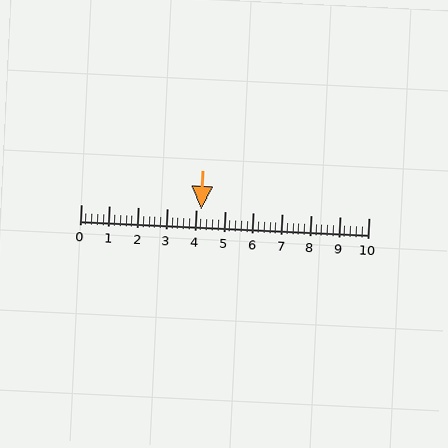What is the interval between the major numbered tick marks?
The major tick marks are spaced 1 units apart.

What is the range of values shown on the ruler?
The ruler shows values from 0 to 10.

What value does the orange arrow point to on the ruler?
The orange arrow points to approximately 4.2.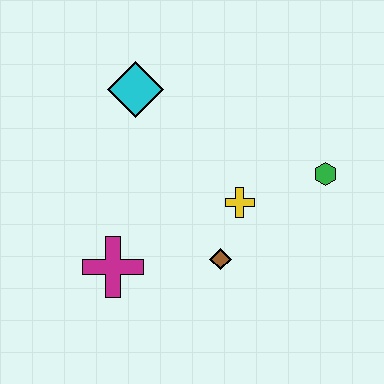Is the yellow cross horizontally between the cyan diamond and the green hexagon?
Yes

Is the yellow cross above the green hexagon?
No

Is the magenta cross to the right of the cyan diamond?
No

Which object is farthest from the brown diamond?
The cyan diamond is farthest from the brown diamond.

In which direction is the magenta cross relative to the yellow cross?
The magenta cross is to the left of the yellow cross.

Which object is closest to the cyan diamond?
The yellow cross is closest to the cyan diamond.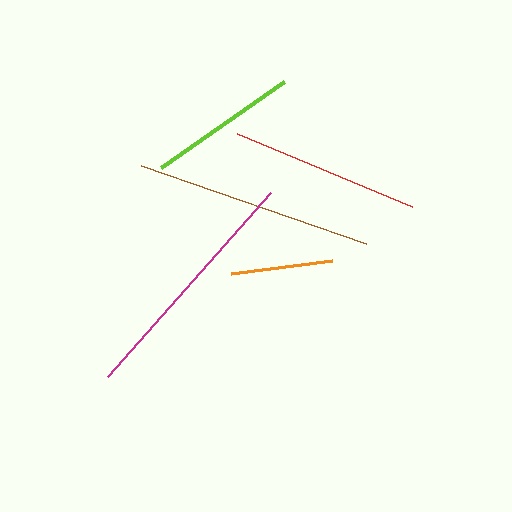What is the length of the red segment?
The red segment is approximately 190 pixels long.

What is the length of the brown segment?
The brown segment is approximately 238 pixels long.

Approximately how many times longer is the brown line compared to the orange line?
The brown line is approximately 2.3 times the length of the orange line.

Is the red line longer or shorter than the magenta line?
The magenta line is longer than the red line.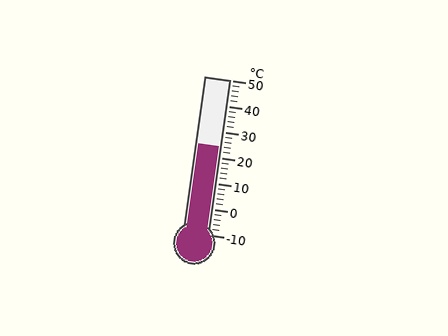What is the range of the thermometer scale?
The thermometer scale ranges from -10°C to 50°C.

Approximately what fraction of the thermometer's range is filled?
The thermometer is filled to approximately 55% of its range.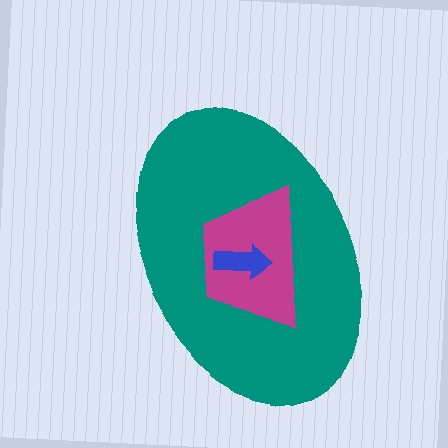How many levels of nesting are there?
3.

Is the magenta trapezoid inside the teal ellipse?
Yes.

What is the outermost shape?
The teal ellipse.